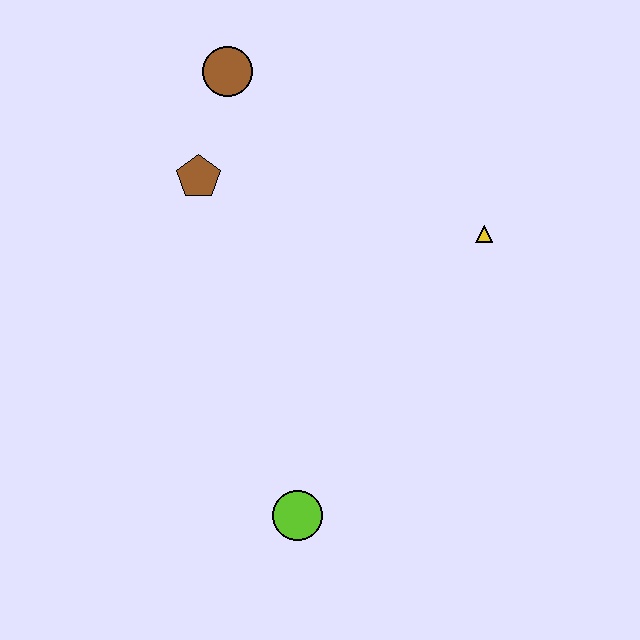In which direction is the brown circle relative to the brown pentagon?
The brown circle is above the brown pentagon.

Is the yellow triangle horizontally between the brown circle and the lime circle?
No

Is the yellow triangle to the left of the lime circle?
No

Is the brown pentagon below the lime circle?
No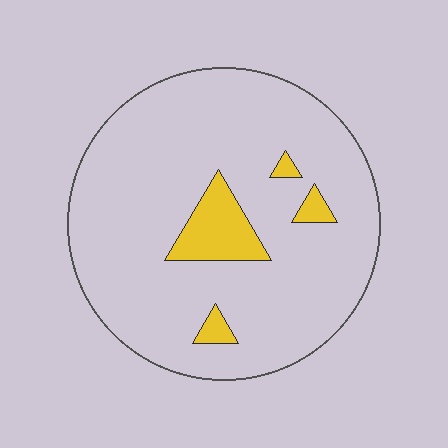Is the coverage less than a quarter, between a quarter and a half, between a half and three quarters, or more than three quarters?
Less than a quarter.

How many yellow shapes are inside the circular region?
4.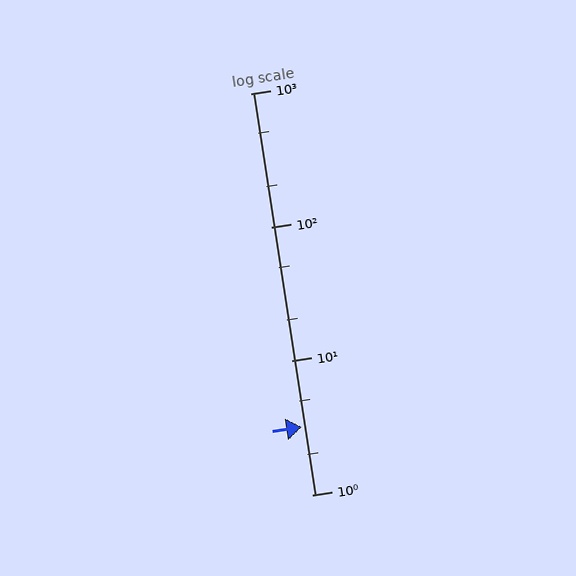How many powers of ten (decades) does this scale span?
The scale spans 3 decades, from 1 to 1000.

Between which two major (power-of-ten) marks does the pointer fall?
The pointer is between 1 and 10.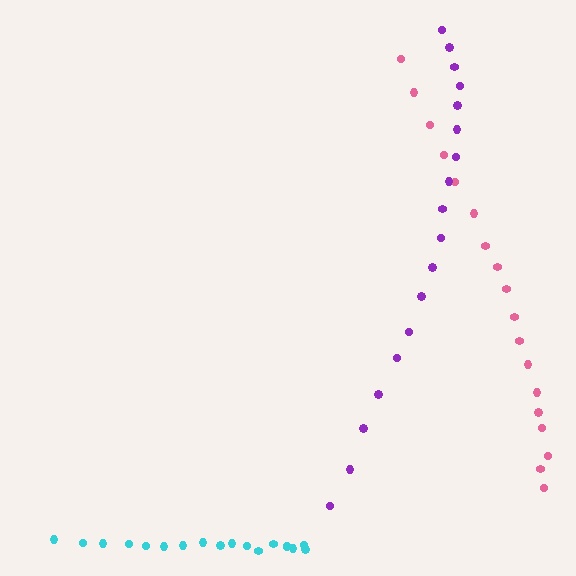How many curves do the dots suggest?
There are 3 distinct paths.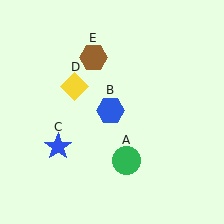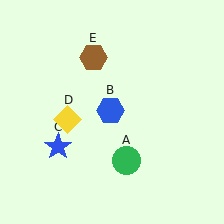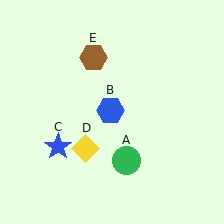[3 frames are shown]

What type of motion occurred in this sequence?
The yellow diamond (object D) rotated counterclockwise around the center of the scene.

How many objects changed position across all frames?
1 object changed position: yellow diamond (object D).